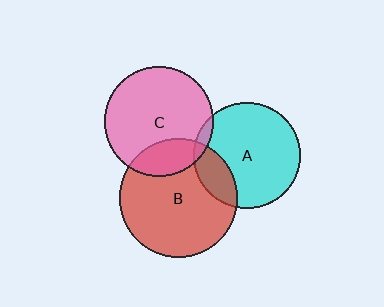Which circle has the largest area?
Circle B (red).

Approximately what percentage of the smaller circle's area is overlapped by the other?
Approximately 20%.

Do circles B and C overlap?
Yes.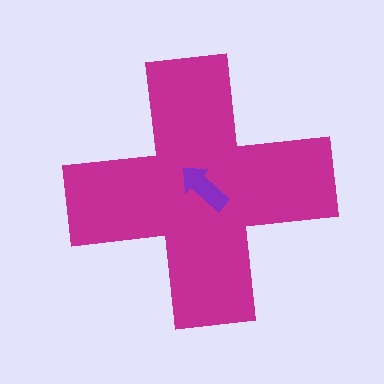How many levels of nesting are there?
2.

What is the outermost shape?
The magenta cross.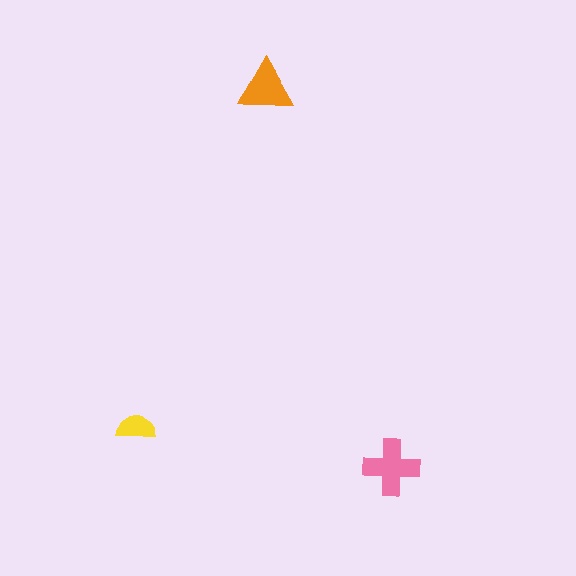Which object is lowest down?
The pink cross is bottommost.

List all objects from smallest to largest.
The yellow semicircle, the orange triangle, the pink cross.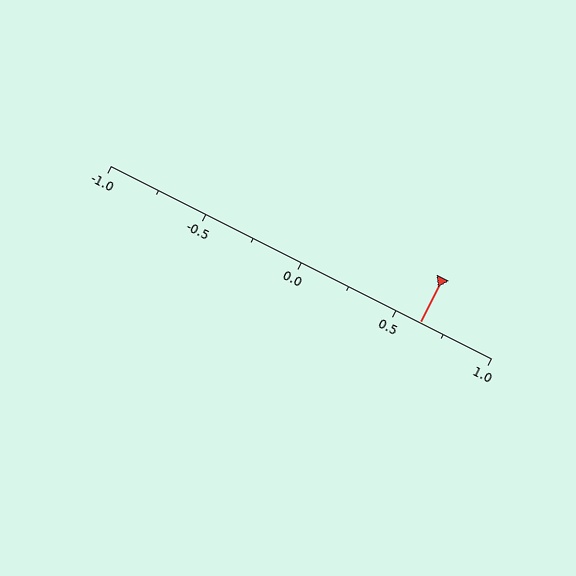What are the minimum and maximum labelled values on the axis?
The axis runs from -1.0 to 1.0.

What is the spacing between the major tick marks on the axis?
The major ticks are spaced 0.5 apart.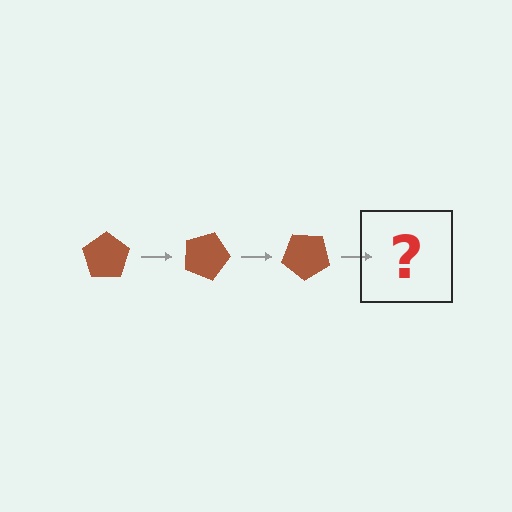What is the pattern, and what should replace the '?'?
The pattern is that the pentagon rotates 20 degrees each step. The '?' should be a brown pentagon rotated 60 degrees.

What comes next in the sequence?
The next element should be a brown pentagon rotated 60 degrees.